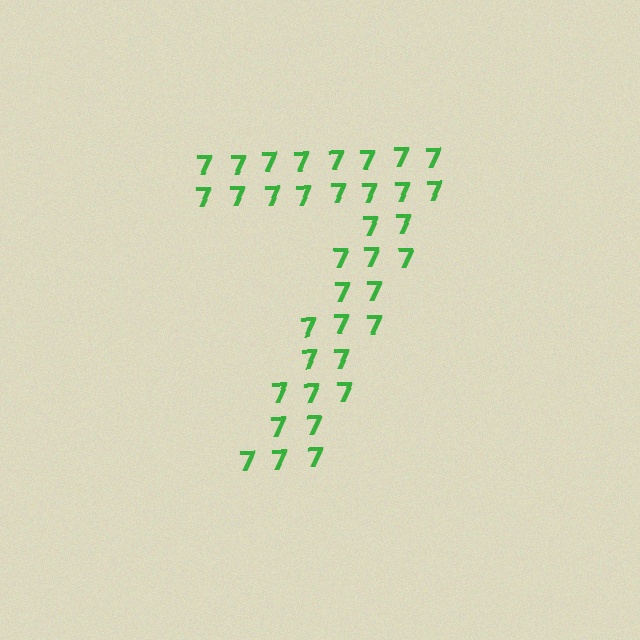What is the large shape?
The large shape is the digit 7.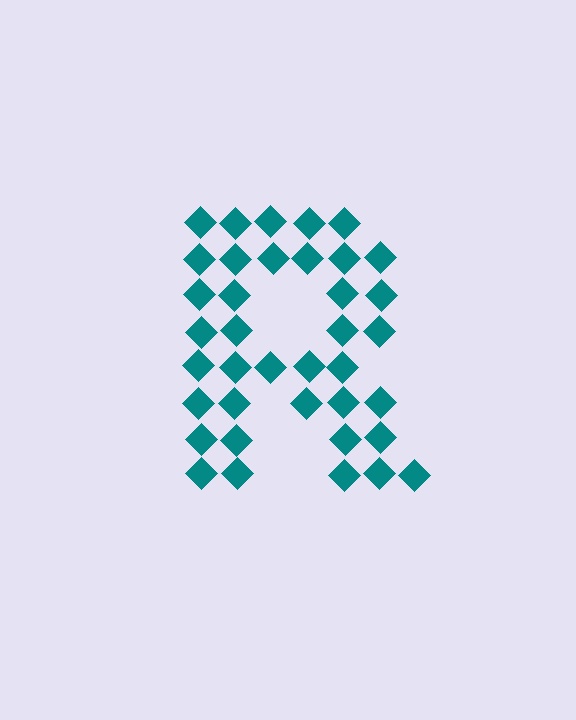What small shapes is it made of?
It is made of small diamonds.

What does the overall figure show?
The overall figure shows the letter R.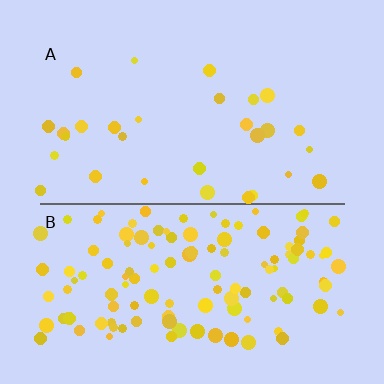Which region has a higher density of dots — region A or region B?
B (the bottom).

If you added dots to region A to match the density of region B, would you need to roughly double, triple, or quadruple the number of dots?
Approximately quadruple.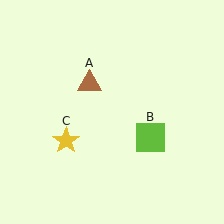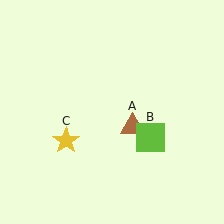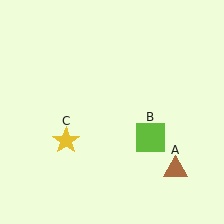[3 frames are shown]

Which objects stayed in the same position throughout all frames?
Lime square (object B) and yellow star (object C) remained stationary.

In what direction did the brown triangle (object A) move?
The brown triangle (object A) moved down and to the right.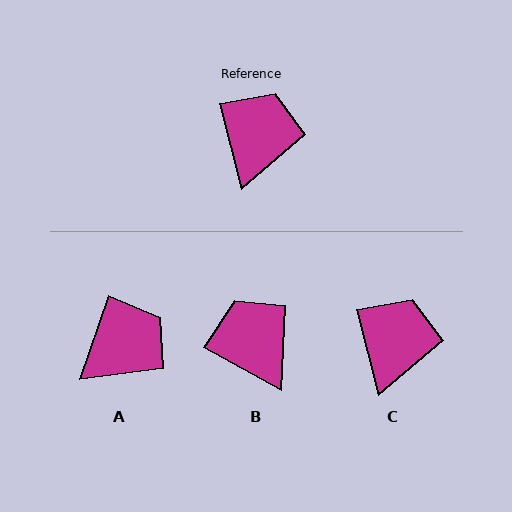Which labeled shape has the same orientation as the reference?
C.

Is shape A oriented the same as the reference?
No, it is off by about 33 degrees.